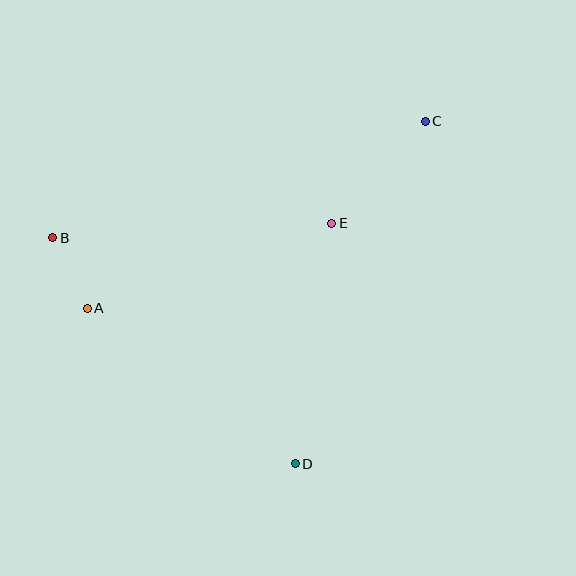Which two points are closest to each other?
Points A and B are closest to each other.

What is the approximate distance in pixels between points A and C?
The distance between A and C is approximately 386 pixels.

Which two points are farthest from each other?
Points B and C are farthest from each other.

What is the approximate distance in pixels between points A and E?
The distance between A and E is approximately 259 pixels.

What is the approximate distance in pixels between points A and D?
The distance between A and D is approximately 260 pixels.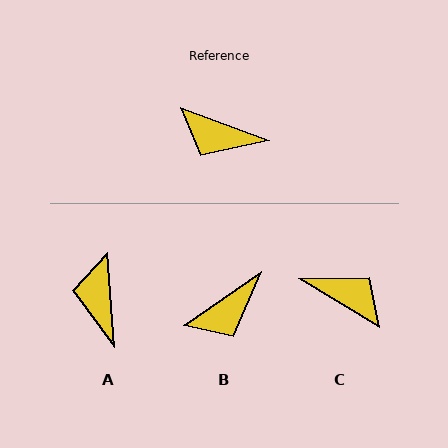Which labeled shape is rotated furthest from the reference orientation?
C, about 168 degrees away.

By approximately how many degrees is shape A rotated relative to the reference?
Approximately 66 degrees clockwise.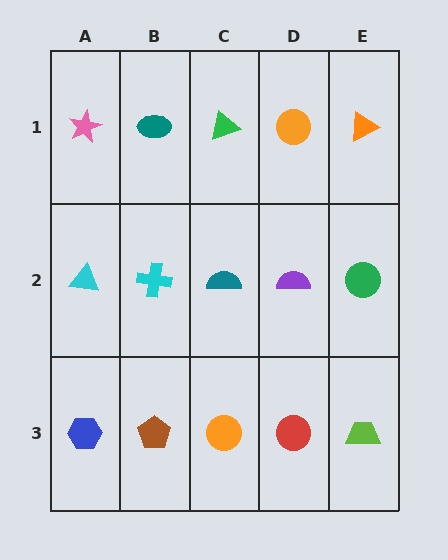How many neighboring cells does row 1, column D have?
3.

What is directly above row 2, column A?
A pink star.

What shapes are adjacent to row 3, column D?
A purple semicircle (row 2, column D), an orange circle (row 3, column C), a lime trapezoid (row 3, column E).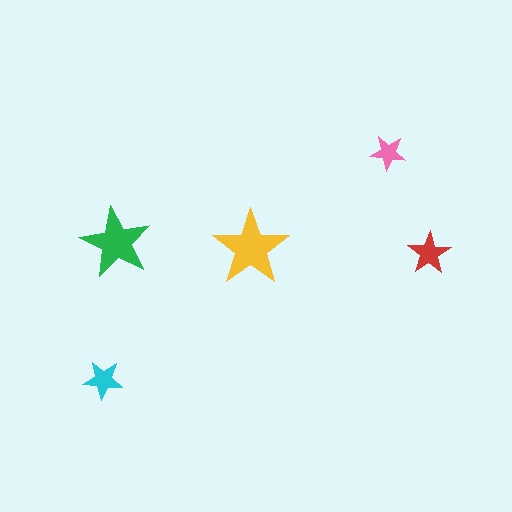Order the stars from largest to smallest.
the yellow one, the green one, the red one, the cyan one, the pink one.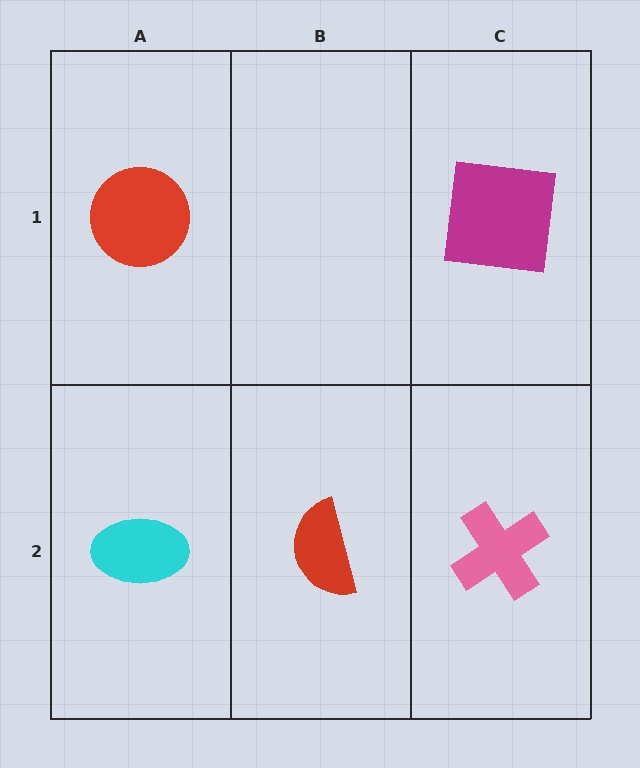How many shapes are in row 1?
2 shapes.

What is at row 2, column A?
A cyan ellipse.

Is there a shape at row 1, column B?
No, that cell is empty.